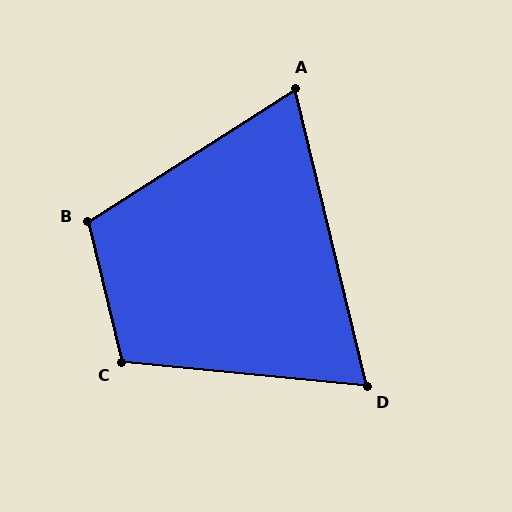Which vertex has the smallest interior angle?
D, at approximately 71 degrees.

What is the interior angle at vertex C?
Approximately 109 degrees (obtuse).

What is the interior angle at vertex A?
Approximately 71 degrees (acute).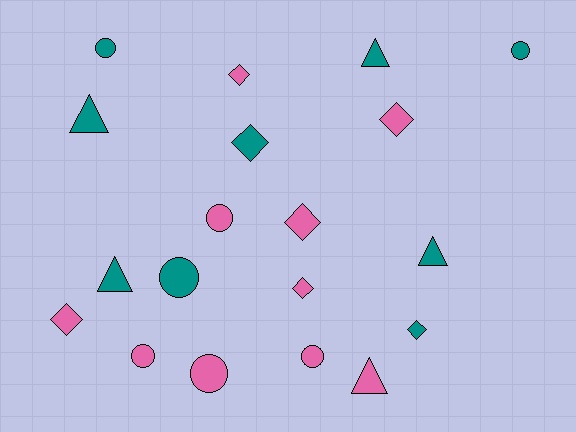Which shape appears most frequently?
Diamond, with 7 objects.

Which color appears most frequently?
Pink, with 10 objects.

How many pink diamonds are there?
There are 5 pink diamonds.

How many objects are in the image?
There are 19 objects.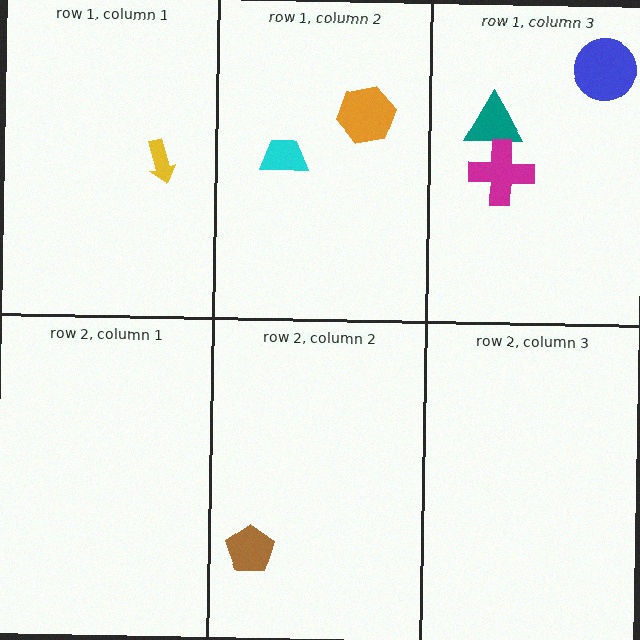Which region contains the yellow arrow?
The row 1, column 1 region.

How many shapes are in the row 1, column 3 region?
3.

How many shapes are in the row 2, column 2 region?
1.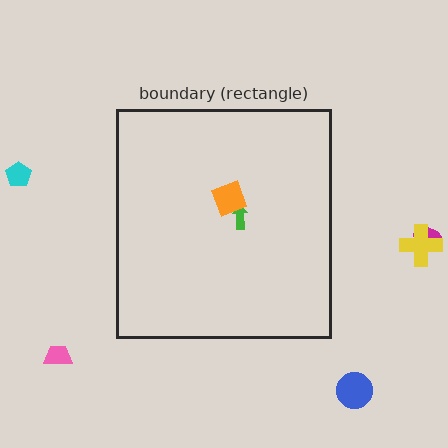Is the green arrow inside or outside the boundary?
Inside.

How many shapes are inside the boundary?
2 inside, 5 outside.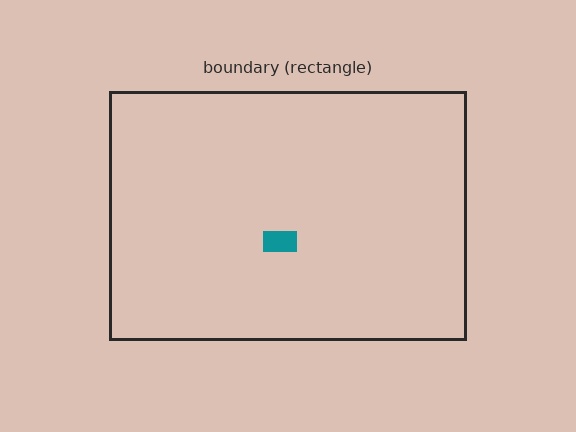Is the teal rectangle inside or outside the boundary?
Inside.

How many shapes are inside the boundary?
1 inside, 0 outside.